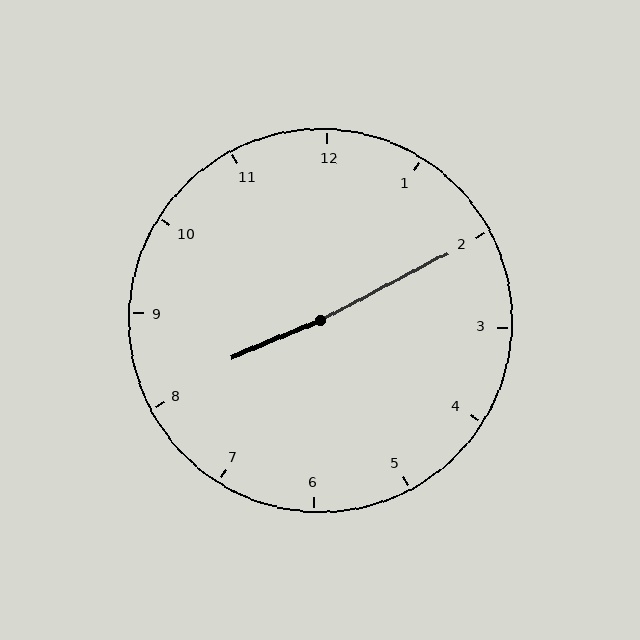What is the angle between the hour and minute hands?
Approximately 175 degrees.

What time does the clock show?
8:10.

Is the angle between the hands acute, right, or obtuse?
It is obtuse.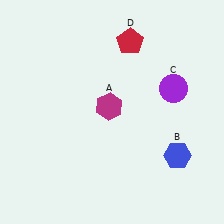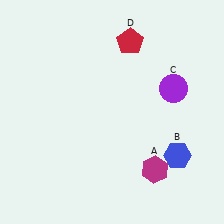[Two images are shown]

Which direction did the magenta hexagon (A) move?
The magenta hexagon (A) moved down.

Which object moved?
The magenta hexagon (A) moved down.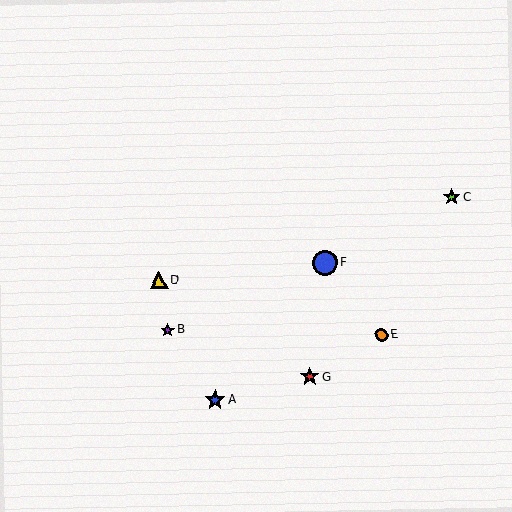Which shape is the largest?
The blue circle (labeled F) is the largest.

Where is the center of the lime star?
The center of the lime star is at (452, 197).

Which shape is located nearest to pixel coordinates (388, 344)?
The orange circle (labeled E) at (381, 335) is nearest to that location.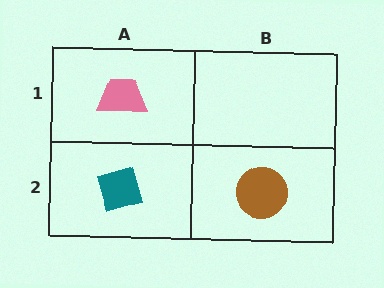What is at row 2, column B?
A brown circle.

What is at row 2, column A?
A teal square.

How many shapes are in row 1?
1 shape.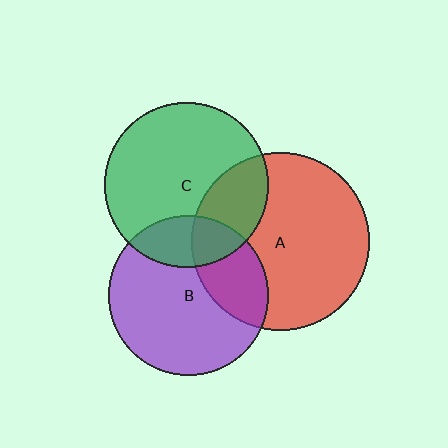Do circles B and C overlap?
Yes.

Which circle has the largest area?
Circle A (red).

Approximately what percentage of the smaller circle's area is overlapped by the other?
Approximately 20%.